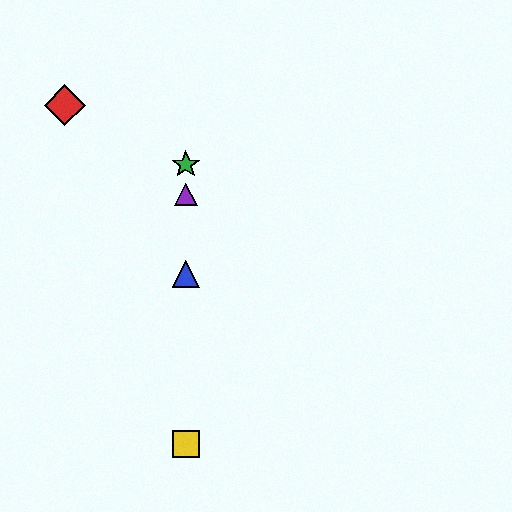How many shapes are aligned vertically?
4 shapes (the blue triangle, the green star, the yellow square, the purple triangle) are aligned vertically.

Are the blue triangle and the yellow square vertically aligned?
Yes, both are at x≈186.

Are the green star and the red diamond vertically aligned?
No, the green star is at x≈186 and the red diamond is at x≈65.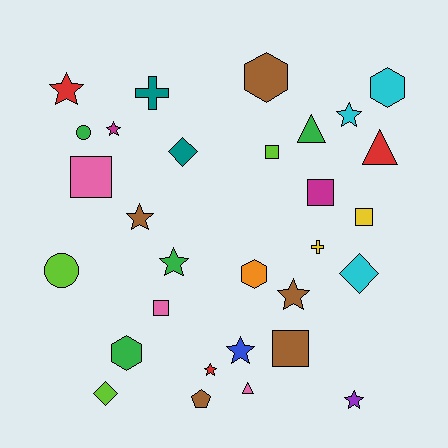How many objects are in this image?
There are 30 objects.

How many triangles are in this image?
There are 3 triangles.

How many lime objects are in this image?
There are 3 lime objects.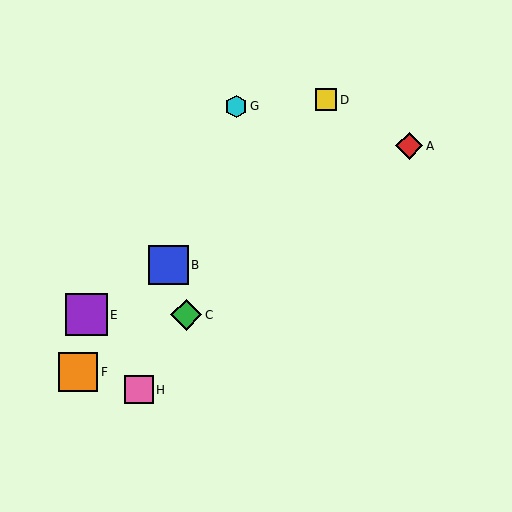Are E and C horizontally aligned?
Yes, both are at y≈315.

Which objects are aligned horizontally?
Objects C, E are aligned horizontally.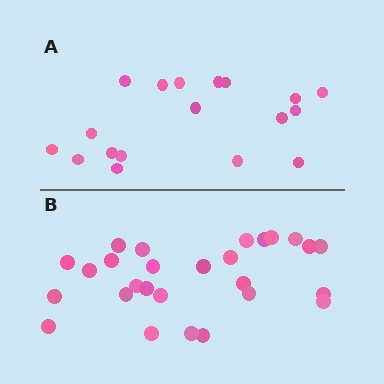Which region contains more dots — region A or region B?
Region B (the bottom region) has more dots.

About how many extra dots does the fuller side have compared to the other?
Region B has roughly 8 or so more dots than region A.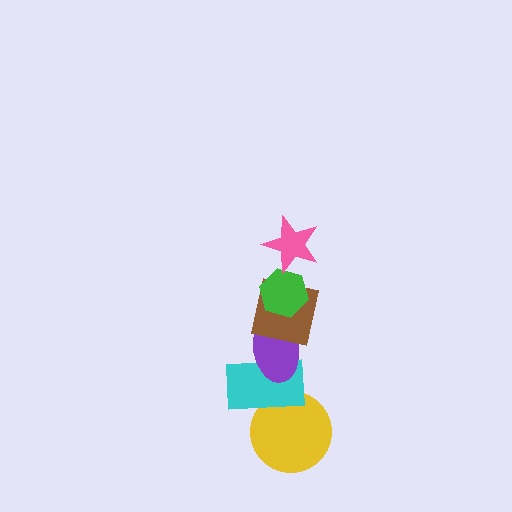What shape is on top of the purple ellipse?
The brown square is on top of the purple ellipse.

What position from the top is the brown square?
The brown square is 3rd from the top.